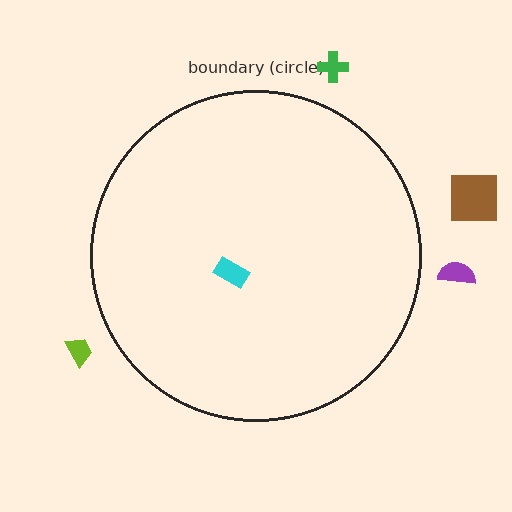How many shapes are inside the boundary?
1 inside, 4 outside.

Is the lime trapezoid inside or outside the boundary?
Outside.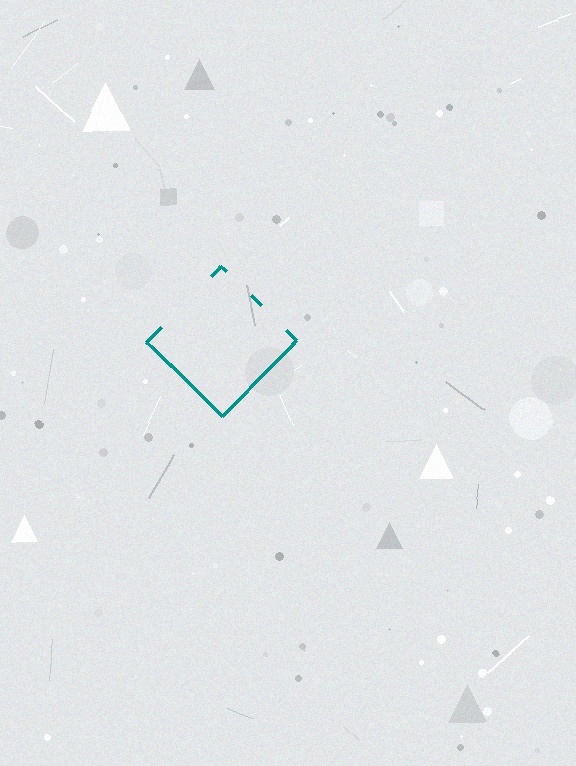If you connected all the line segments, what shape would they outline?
They would outline a diamond.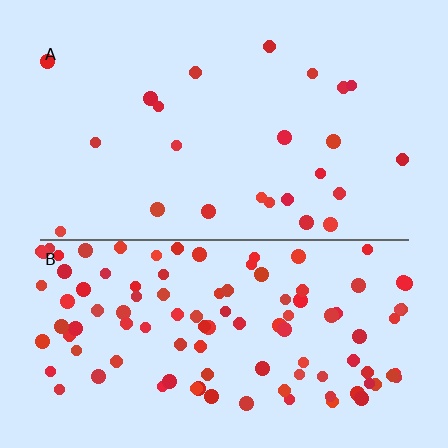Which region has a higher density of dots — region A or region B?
B (the bottom).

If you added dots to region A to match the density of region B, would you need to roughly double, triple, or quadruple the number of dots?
Approximately quadruple.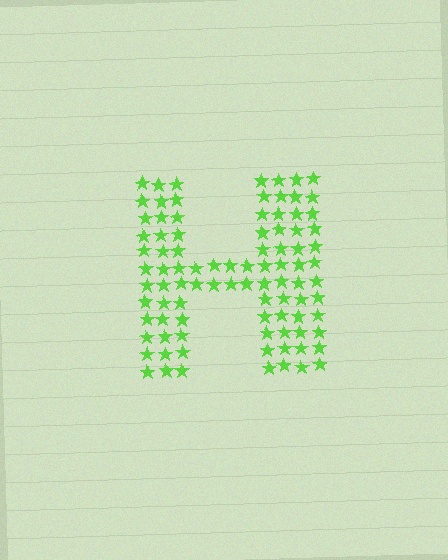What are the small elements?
The small elements are stars.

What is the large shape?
The large shape is the letter H.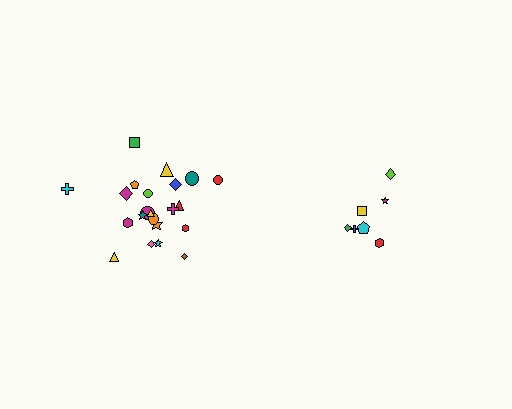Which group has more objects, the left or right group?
The left group.